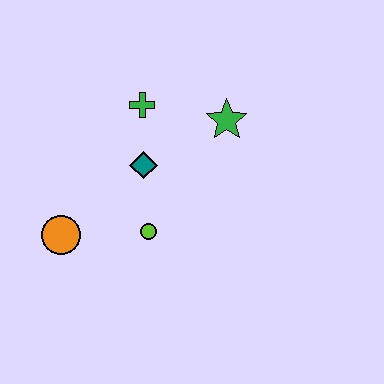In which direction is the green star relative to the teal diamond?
The green star is to the right of the teal diamond.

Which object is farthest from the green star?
The orange circle is farthest from the green star.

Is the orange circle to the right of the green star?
No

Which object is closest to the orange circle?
The lime circle is closest to the orange circle.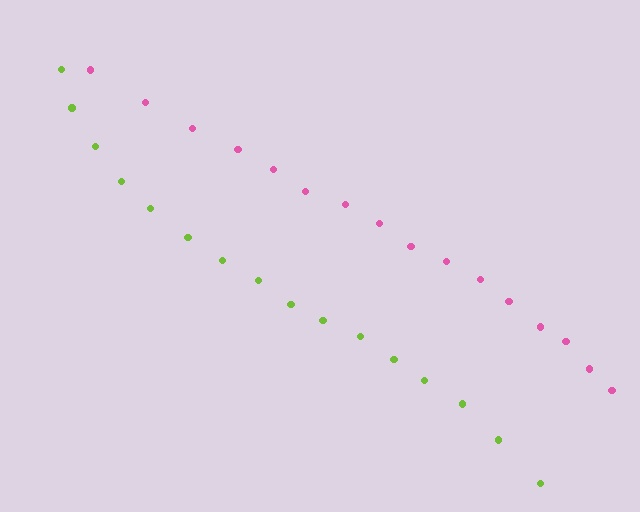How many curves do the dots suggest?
There are 2 distinct paths.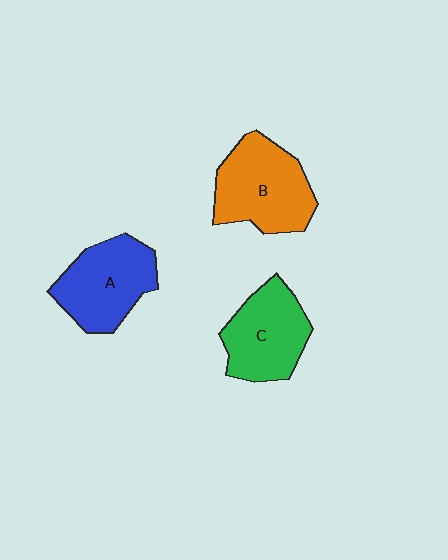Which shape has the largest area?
Shape B (orange).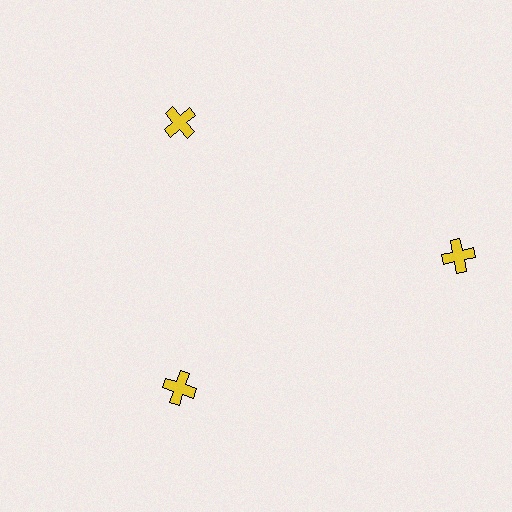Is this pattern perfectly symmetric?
No. The 3 yellow crosses are arranged in a ring, but one element near the 3 o'clock position is pushed outward from the center, breaking the 3-fold rotational symmetry.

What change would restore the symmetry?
The symmetry would be restored by moving it inward, back onto the ring so that all 3 crosses sit at equal angles and equal distance from the center.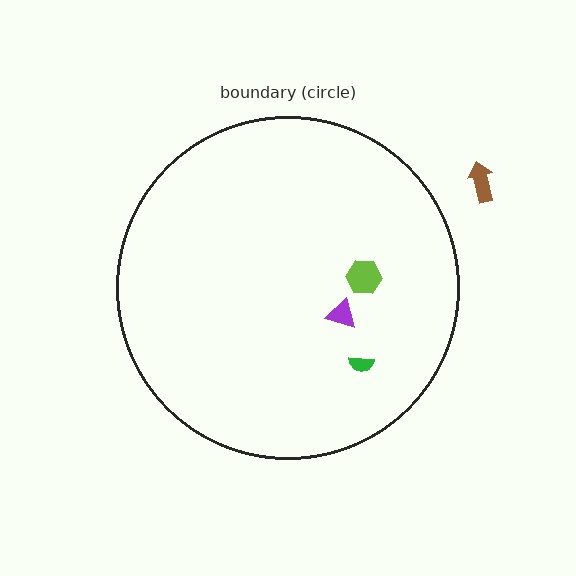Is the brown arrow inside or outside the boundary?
Outside.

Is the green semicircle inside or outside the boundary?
Inside.